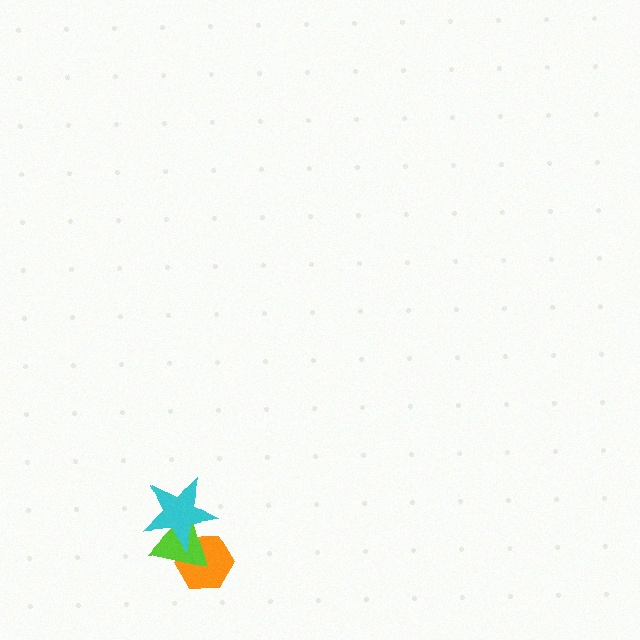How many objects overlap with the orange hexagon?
2 objects overlap with the orange hexagon.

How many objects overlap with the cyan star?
2 objects overlap with the cyan star.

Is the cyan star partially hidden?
No, no other shape covers it.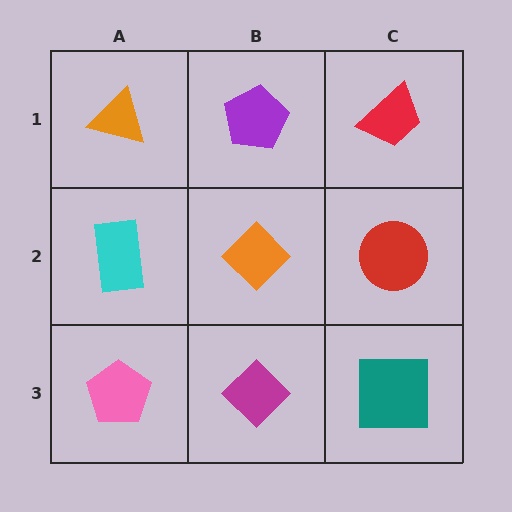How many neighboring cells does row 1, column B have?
3.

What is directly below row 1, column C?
A red circle.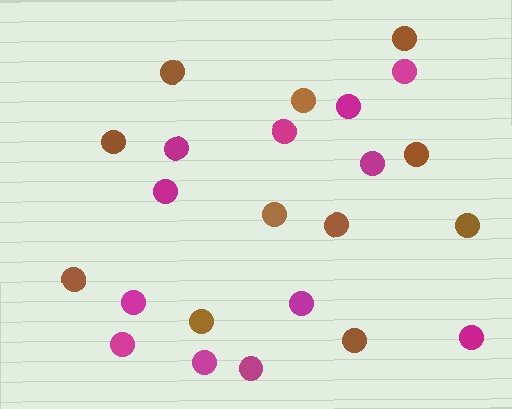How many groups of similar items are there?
There are 2 groups: one group of brown circles (11) and one group of magenta circles (12).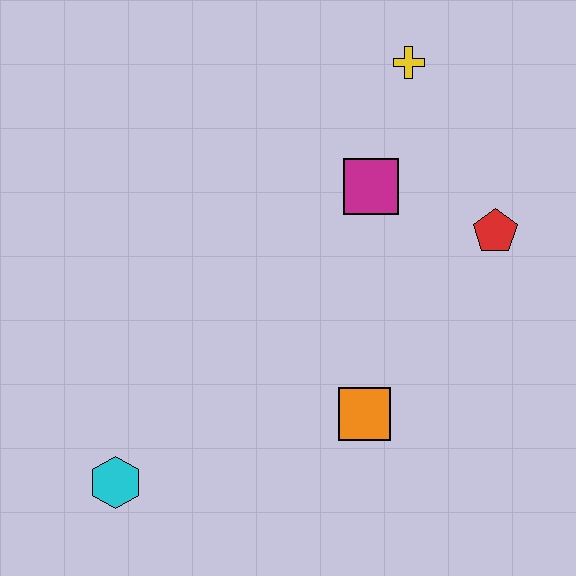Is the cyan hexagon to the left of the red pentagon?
Yes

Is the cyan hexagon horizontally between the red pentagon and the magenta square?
No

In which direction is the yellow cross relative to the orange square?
The yellow cross is above the orange square.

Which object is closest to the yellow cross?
The magenta square is closest to the yellow cross.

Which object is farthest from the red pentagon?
The cyan hexagon is farthest from the red pentagon.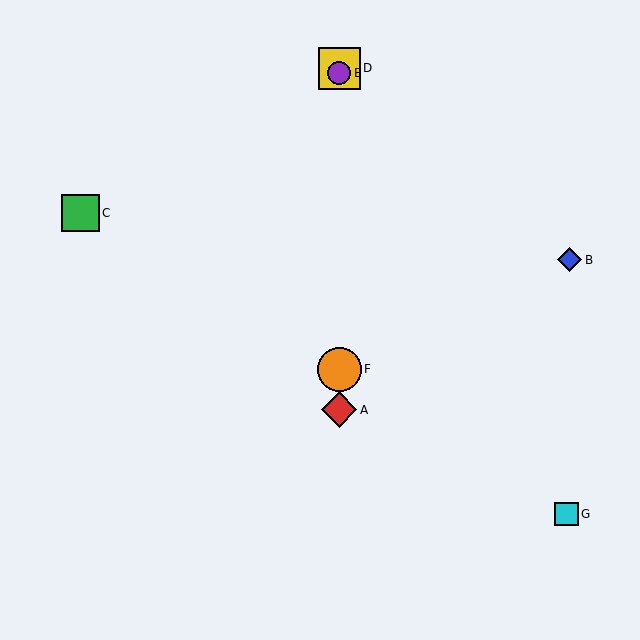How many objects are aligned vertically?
4 objects (A, D, E, F) are aligned vertically.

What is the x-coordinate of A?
Object A is at x≈339.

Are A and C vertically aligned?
No, A is at x≈339 and C is at x≈81.